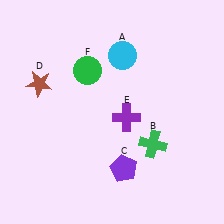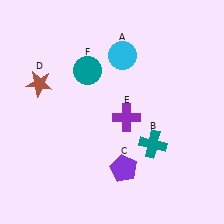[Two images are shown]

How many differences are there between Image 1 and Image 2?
There are 2 differences between the two images.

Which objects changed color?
B changed from green to teal. F changed from green to teal.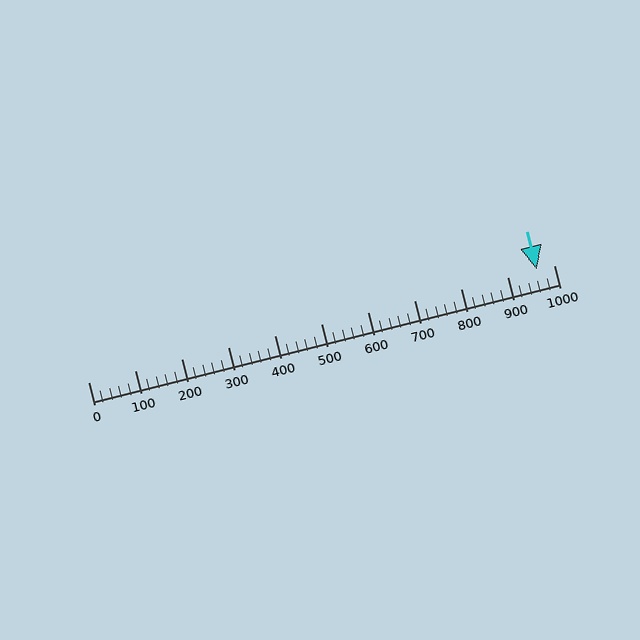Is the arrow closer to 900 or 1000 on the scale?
The arrow is closer to 1000.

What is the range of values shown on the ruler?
The ruler shows values from 0 to 1000.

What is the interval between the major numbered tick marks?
The major tick marks are spaced 100 units apart.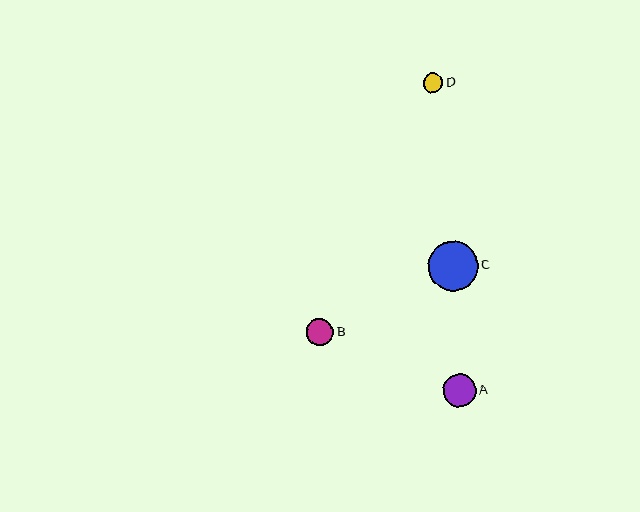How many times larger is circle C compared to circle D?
Circle C is approximately 2.5 times the size of circle D.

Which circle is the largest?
Circle C is the largest with a size of approximately 49 pixels.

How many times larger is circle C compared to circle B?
Circle C is approximately 1.8 times the size of circle B.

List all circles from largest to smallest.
From largest to smallest: C, A, B, D.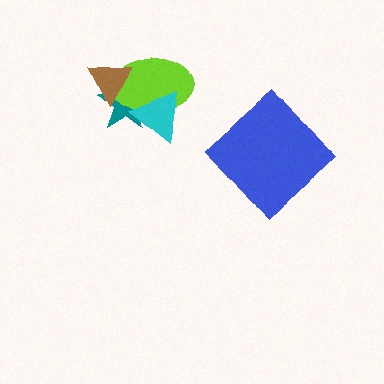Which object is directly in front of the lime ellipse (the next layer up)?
The cyan triangle is directly in front of the lime ellipse.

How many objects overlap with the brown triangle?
2 objects overlap with the brown triangle.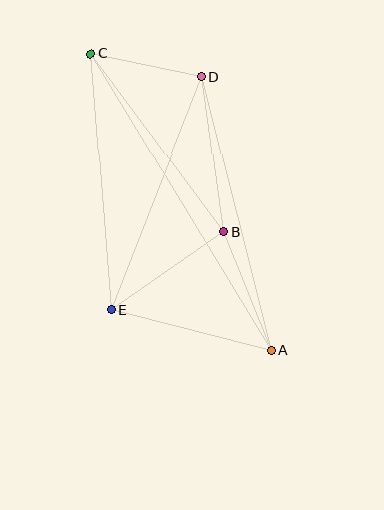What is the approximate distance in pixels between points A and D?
The distance between A and D is approximately 282 pixels.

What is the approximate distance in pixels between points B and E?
The distance between B and E is approximately 137 pixels.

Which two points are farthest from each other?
Points A and C are farthest from each other.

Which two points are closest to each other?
Points C and D are closest to each other.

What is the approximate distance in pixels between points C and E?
The distance between C and E is approximately 257 pixels.